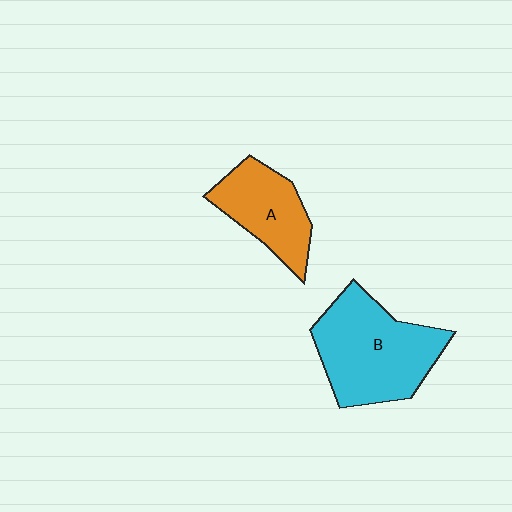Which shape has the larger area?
Shape B (cyan).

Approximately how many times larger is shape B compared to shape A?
Approximately 1.6 times.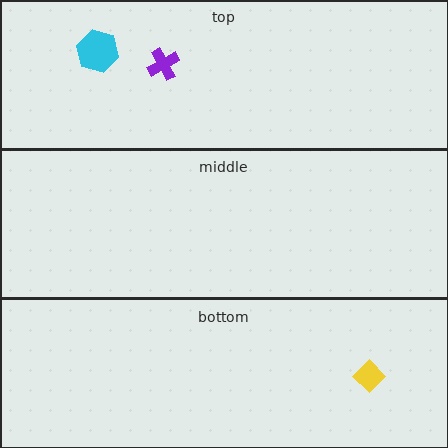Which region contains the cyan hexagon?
The top region.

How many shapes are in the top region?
2.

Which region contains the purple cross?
The top region.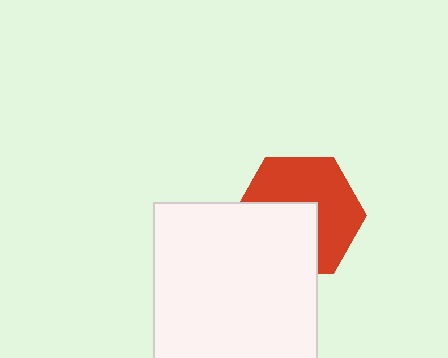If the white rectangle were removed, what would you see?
You would see the complete red hexagon.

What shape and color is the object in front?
The object in front is a white rectangle.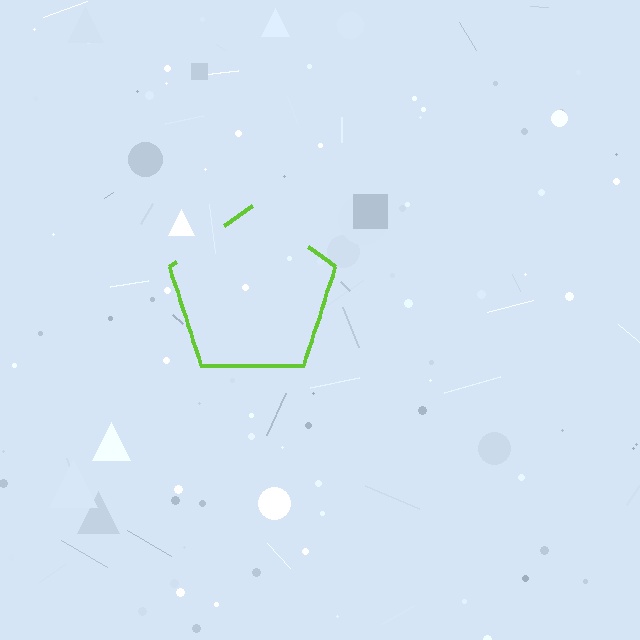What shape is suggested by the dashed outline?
The dashed outline suggests a pentagon.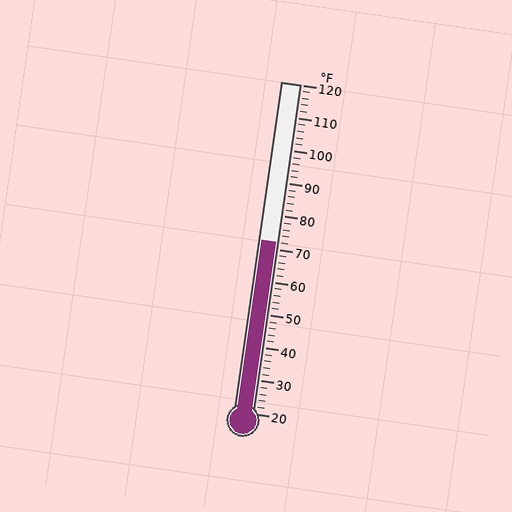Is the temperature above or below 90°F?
The temperature is below 90°F.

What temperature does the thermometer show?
The thermometer shows approximately 72°F.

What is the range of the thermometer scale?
The thermometer scale ranges from 20°F to 120°F.